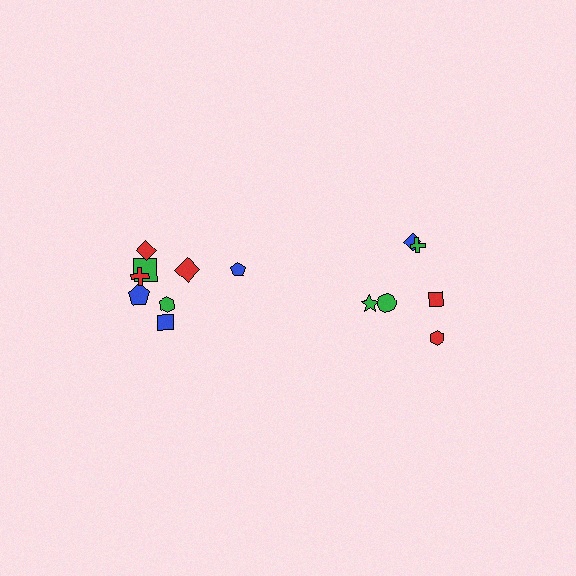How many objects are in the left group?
There are 8 objects.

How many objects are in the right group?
There are 6 objects.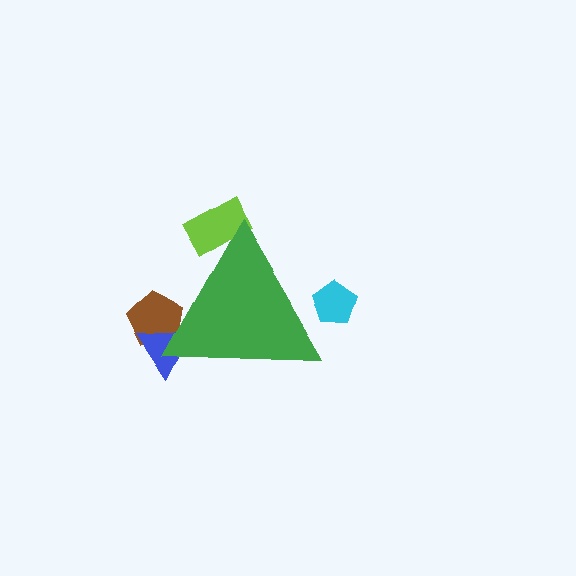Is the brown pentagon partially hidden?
Yes, the brown pentagon is partially hidden behind the green triangle.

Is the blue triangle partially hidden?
Yes, the blue triangle is partially hidden behind the green triangle.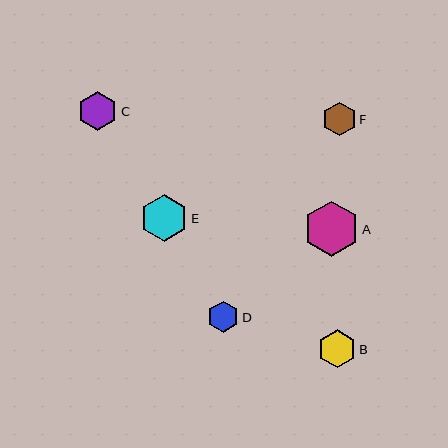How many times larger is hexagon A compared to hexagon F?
Hexagon A is approximately 1.6 times the size of hexagon F.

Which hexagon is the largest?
Hexagon A is the largest with a size of approximately 55 pixels.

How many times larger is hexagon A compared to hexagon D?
Hexagon A is approximately 1.8 times the size of hexagon D.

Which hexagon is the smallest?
Hexagon D is the smallest with a size of approximately 31 pixels.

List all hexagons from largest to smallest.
From largest to smallest: A, E, C, B, F, D.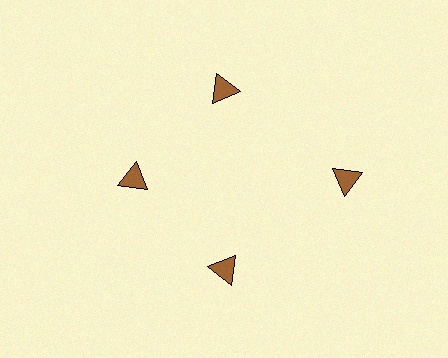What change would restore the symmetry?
The symmetry would be restored by moving it inward, back onto the ring so that all 4 triangles sit at equal angles and equal distance from the center.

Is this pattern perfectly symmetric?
No. The 4 brown triangles are arranged in a ring, but one element near the 3 o'clock position is pushed outward from the center, breaking the 4-fold rotational symmetry.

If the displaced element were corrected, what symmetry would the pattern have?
It would have 4-fold rotational symmetry — the pattern would map onto itself every 90 degrees.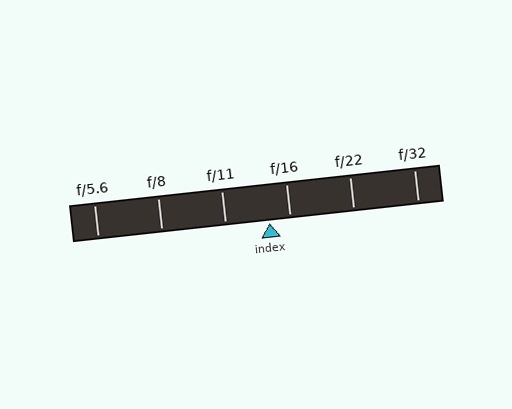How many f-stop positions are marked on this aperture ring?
There are 6 f-stop positions marked.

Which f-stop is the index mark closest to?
The index mark is closest to f/16.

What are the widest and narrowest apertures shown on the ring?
The widest aperture shown is f/5.6 and the narrowest is f/32.